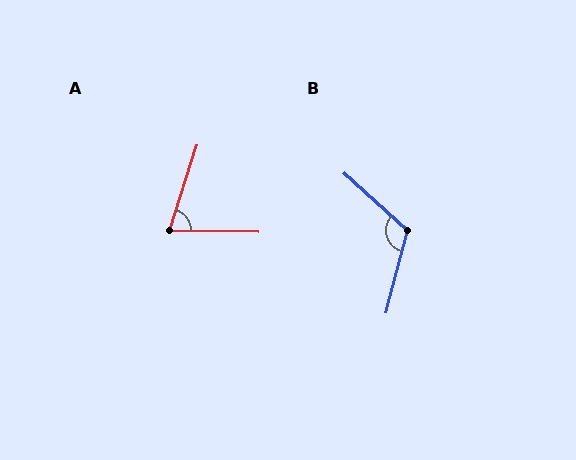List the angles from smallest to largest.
A (73°), B (117°).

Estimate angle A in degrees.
Approximately 73 degrees.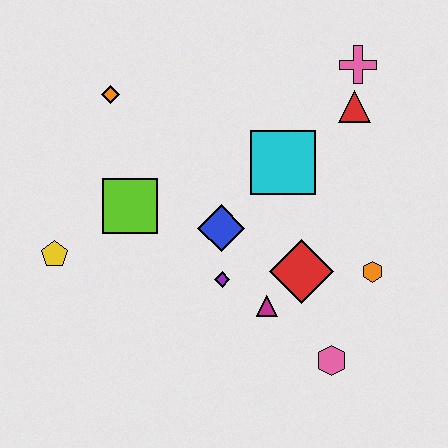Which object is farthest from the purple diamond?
The pink cross is farthest from the purple diamond.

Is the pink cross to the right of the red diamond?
Yes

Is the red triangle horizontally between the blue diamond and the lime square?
No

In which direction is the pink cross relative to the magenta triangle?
The pink cross is above the magenta triangle.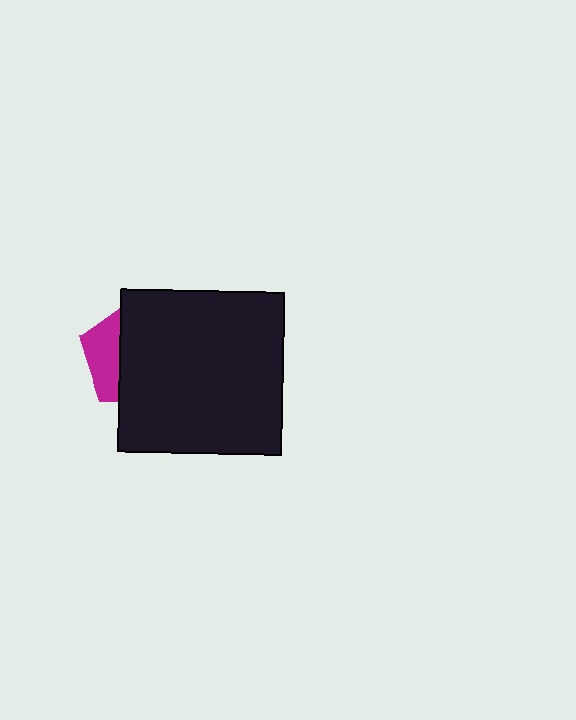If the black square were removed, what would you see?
You would see the complete magenta pentagon.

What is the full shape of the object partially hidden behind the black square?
The partially hidden object is a magenta pentagon.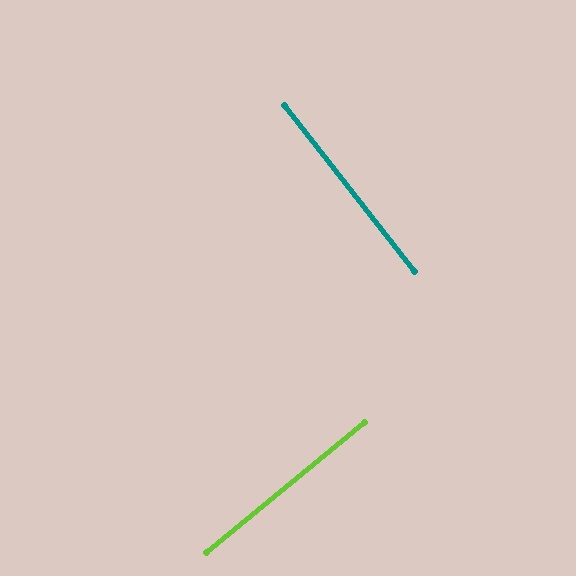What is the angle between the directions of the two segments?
Approximately 89 degrees.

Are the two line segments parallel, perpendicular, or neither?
Perpendicular — they meet at approximately 89°.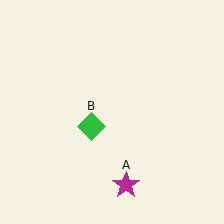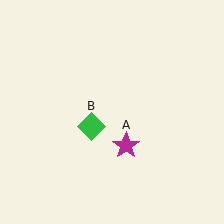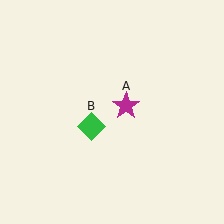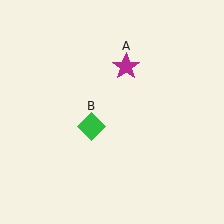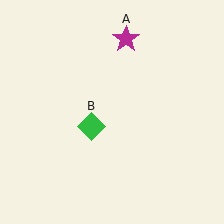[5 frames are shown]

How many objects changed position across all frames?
1 object changed position: magenta star (object A).